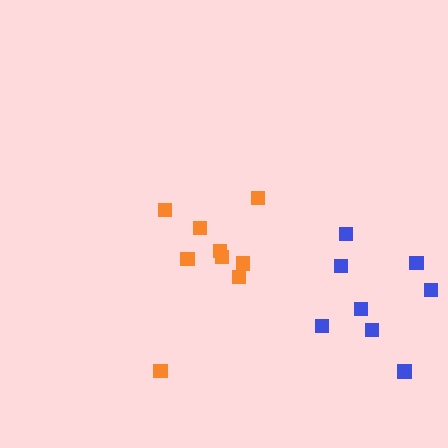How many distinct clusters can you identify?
There are 2 distinct clusters.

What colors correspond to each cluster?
The clusters are colored: blue, orange.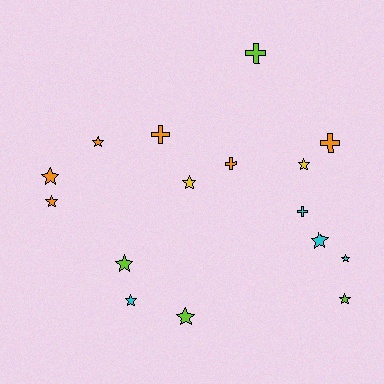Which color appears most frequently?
Orange, with 6 objects.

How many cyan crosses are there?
There is 1 cyan cross.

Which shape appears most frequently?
Star, with 11 objects.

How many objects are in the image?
There are 16 objects.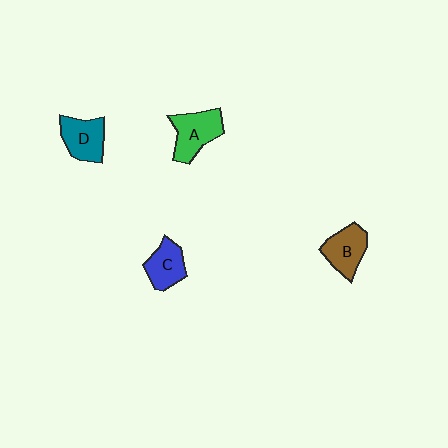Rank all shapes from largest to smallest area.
From largest to smallest: A (green), D (teal), B (brown), C (blue).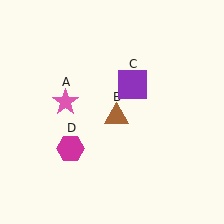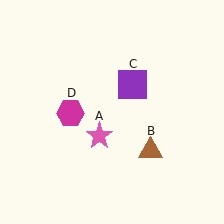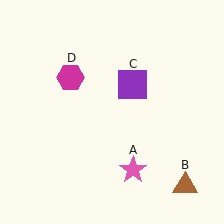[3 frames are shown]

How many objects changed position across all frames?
3 objects changed position: pink star (object A), brown triangle (object B), magenta hexagon (object D).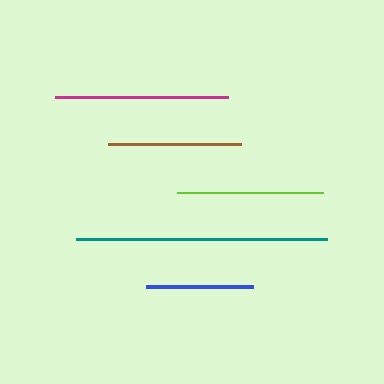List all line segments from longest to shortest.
From longest to shortest: teal, magenta, lime, brown, blue.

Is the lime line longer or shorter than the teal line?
The teal line is longer than the lime line.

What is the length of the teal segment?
The teal segment is approximately 251 pixels long.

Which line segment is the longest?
The teal line is the longest at approximately 251 pixels.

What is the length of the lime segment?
The lime segment is approximately 146 pixels long.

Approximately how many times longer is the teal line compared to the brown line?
The teal line is approximately 1.9 times the length of the brown line.